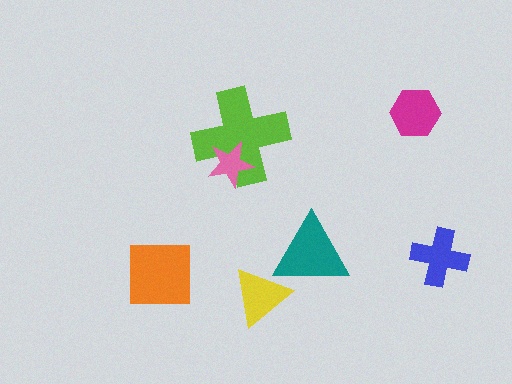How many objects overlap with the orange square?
0 objects overlap with the orange square.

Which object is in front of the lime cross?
The pink star is in front of the lime cross.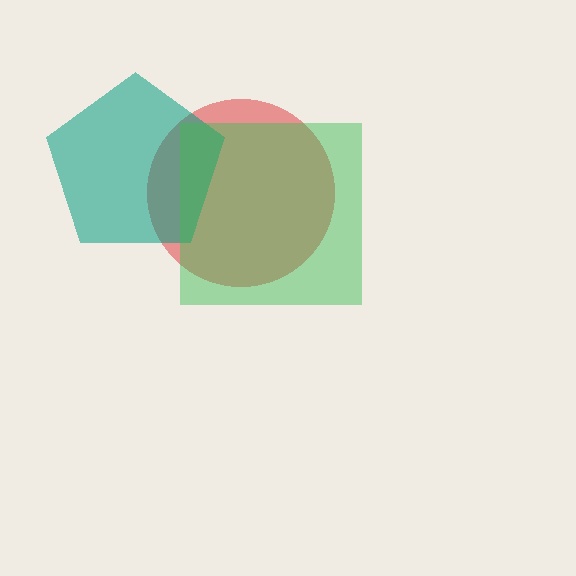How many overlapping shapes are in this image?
There are 3 overlapping shapes in the image.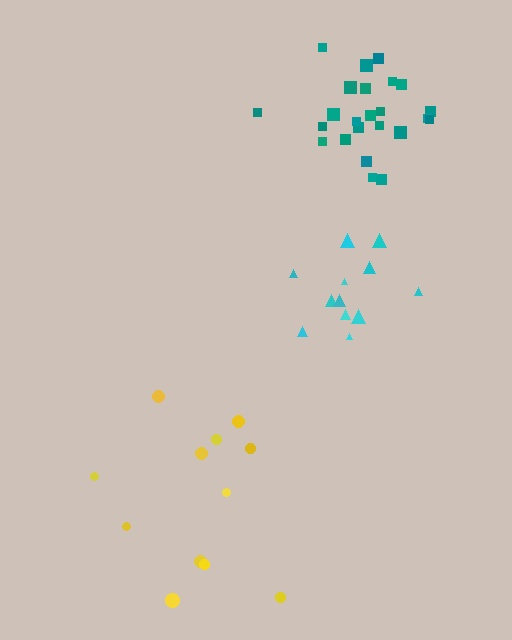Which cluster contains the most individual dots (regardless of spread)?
Teal (24).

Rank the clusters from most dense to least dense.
teal, cyan, yellow.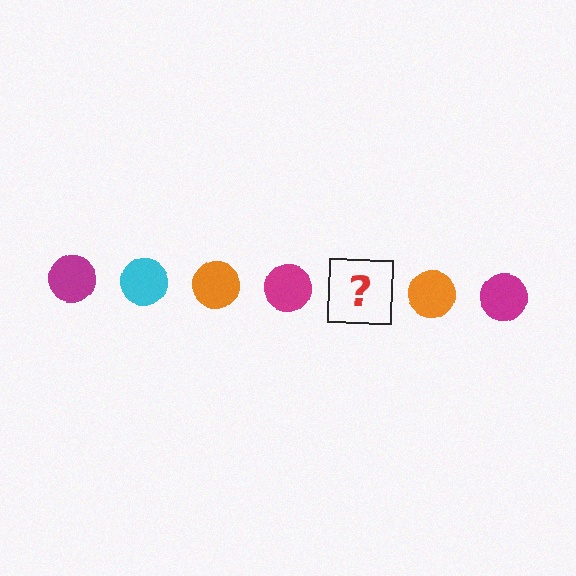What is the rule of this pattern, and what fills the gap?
The rule is that the pattern cycles through magenta, cyan, orange circles. The gap should be filled with a cyan circle.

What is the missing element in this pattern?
The missing element is a cyan circle.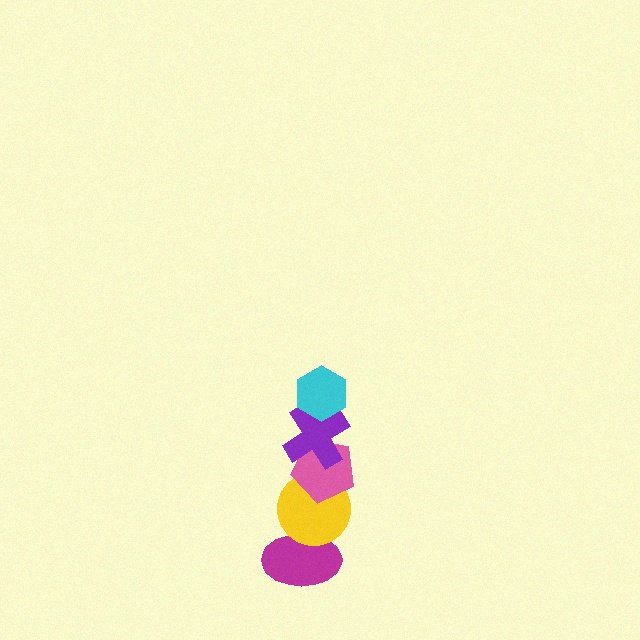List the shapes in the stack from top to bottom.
From top to bottom: the cyan hexagon, the purple cross, the pink pentagon, the yellow circle, the magenta ellipse.